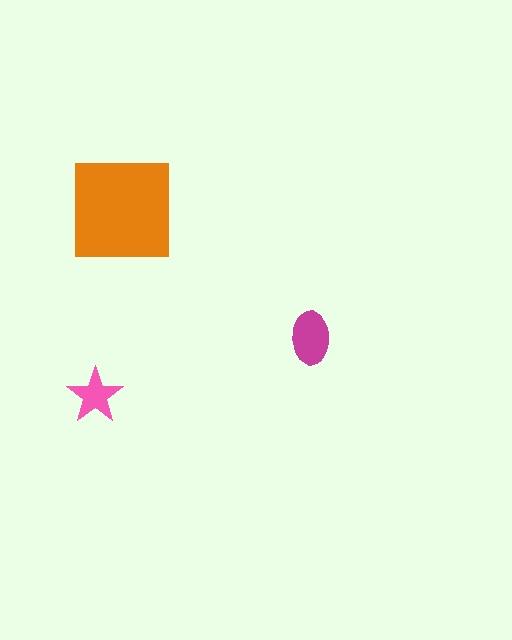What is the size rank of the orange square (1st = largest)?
1st.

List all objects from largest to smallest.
The orange square, the magenta ellipse, the pink star.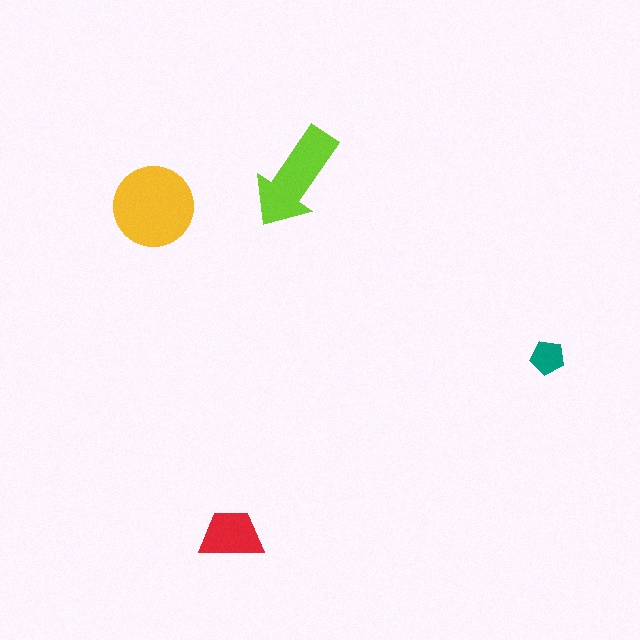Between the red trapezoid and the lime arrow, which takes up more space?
The lime arrow.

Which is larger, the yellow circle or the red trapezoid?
The yellow circle.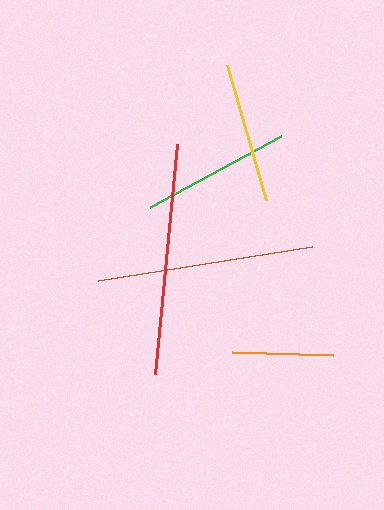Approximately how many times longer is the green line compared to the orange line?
The green line is approximately 1.5 times the length of the orange line.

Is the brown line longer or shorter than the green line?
The brown line is longer than the green line.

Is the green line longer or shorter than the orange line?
The green line is longer than the orange line.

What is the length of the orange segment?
The orange segment is approximately 101 pixels long.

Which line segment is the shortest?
The orange line is the shortest at approximately 101 pixels.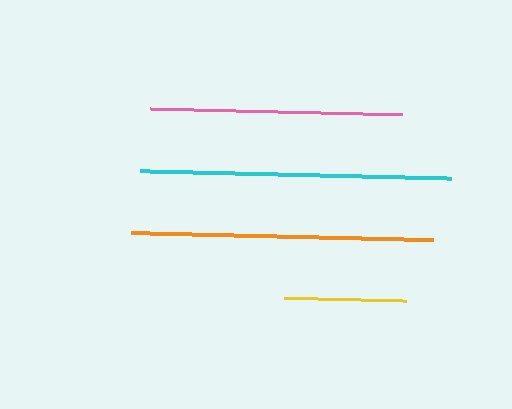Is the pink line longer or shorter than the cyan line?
The cyan line is longer than the pink line.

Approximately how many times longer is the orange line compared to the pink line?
The orange line is approximately 1.2 times the length of the pink line.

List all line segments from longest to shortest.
From longest to shortest: cyan, orange, pink, yellow.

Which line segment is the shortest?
The yellow line is the shortest at approximately 122 pixels.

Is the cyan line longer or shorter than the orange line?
The cyan line is longer than the orange line.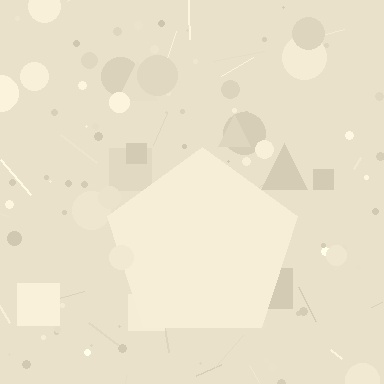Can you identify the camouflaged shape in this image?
The camouflaged shape is a pentagon.